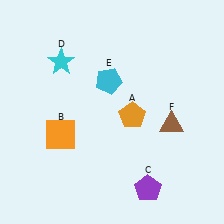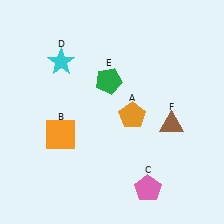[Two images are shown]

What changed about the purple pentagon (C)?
In Image 1, C is purple. In Image 2, it changed to pink.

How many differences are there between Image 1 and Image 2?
There are 2 differences between the two images.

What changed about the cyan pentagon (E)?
In Image 1, E is cyan. In Image 2, it changed to green.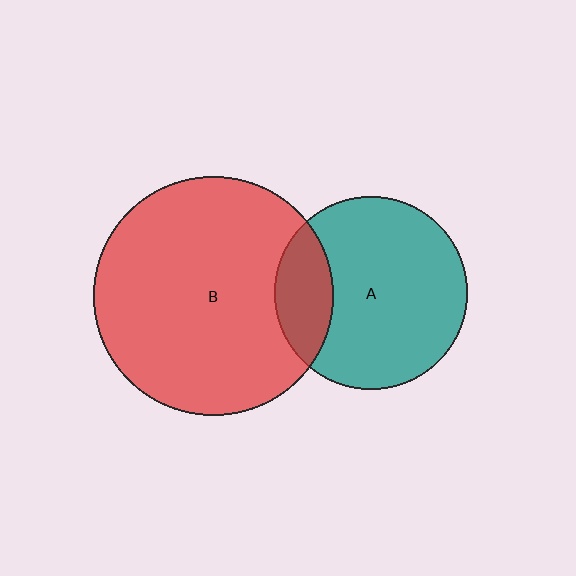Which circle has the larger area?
Circle B (red).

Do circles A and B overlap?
Yes.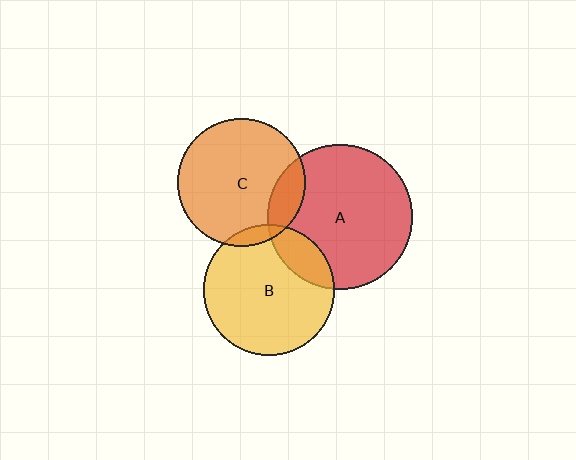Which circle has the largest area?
Circle A (red).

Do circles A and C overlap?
Yes.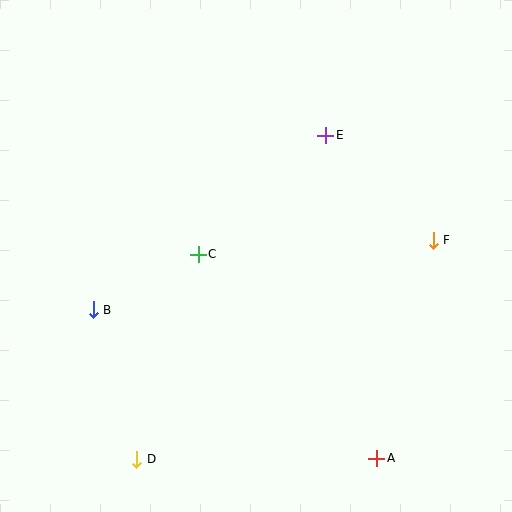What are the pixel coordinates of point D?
Point D is at (137, 460).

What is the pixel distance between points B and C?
The distance between B and C is 119 pixels.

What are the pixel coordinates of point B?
Point B is at (93, 310).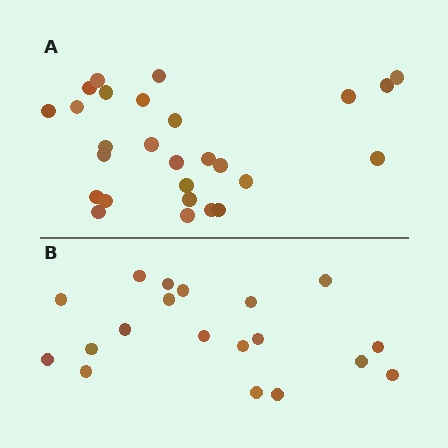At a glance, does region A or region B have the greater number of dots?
Region A (the top region) has more dots.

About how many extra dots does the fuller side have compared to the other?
Region A has roughly 8 or so more dots than region B.